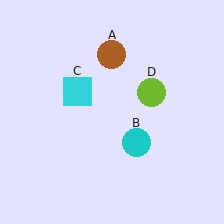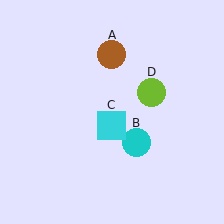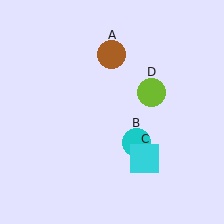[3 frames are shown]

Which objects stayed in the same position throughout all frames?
Brown circle (object A) and cyan circle (object B) and lime circle (object D) remained stationary.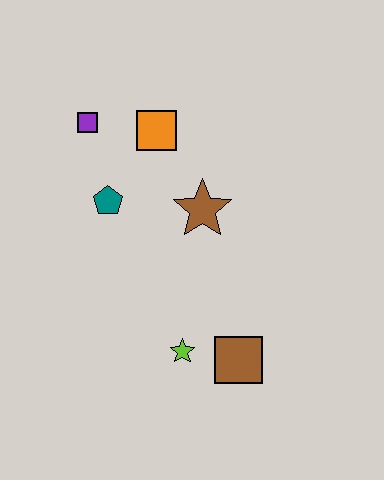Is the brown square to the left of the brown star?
No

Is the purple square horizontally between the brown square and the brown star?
No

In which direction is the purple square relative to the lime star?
The purple square is above the lime star.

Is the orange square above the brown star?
Yes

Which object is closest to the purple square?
The orange square is closest to the purple square.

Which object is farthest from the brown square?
The purple square is farthest from the brown square.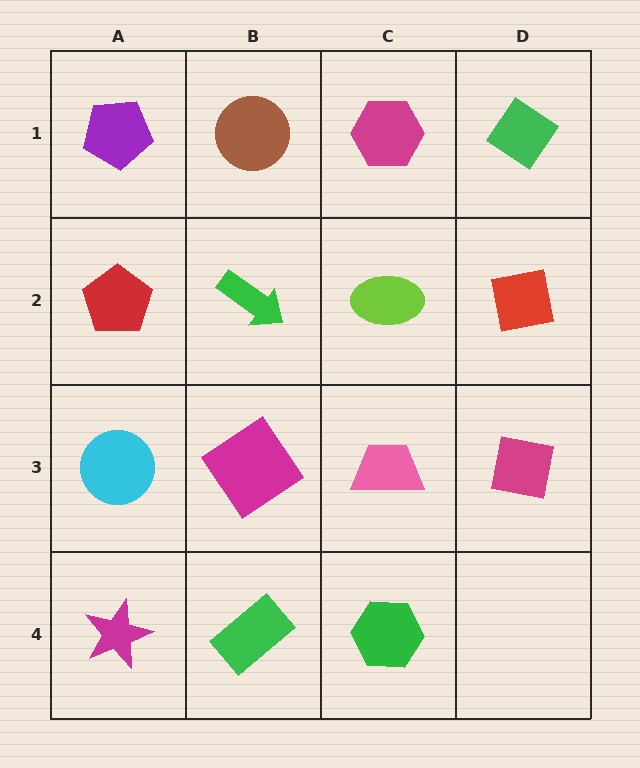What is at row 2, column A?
A red pentagon.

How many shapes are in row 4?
3 shapes.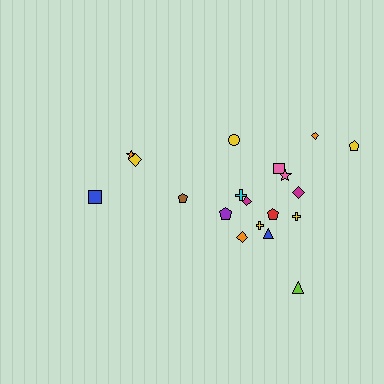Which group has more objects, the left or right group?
The right group.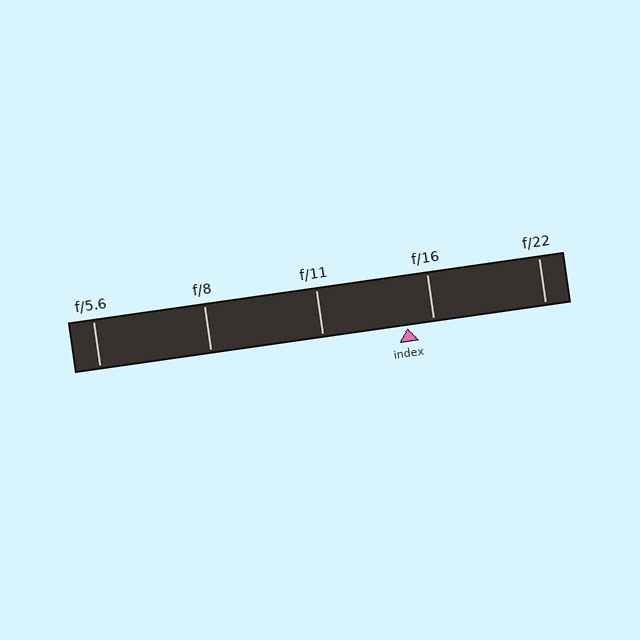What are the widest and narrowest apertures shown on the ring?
The widest aperture shown is f/5.6 and the narrowest is f/22.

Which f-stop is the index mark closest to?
The index mark is closest to f/16.